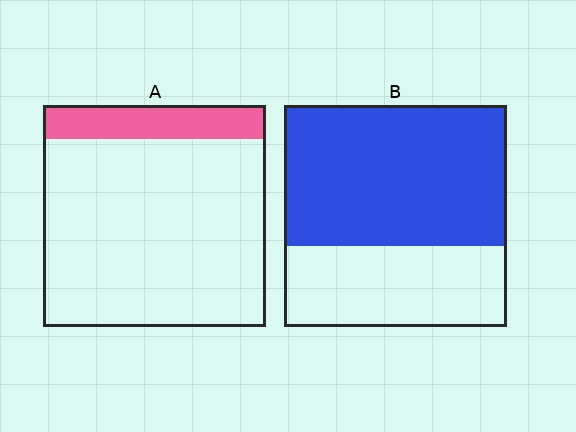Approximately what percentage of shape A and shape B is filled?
A is approximately 15% and B is approximately 65%.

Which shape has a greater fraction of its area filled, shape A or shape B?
Shape B.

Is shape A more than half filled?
No.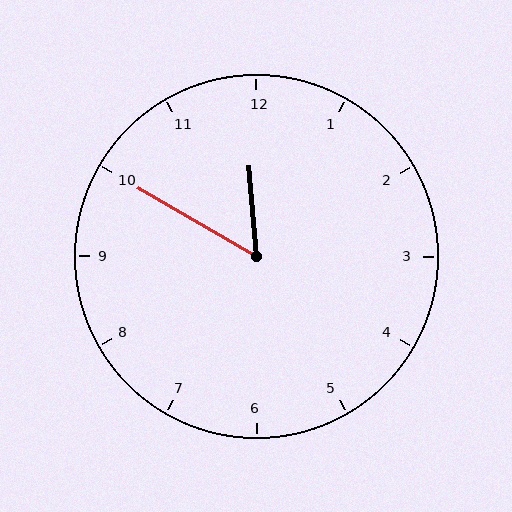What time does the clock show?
11:50.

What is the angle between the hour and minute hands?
Approximately 55 degrees.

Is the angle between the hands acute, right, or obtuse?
It is acute.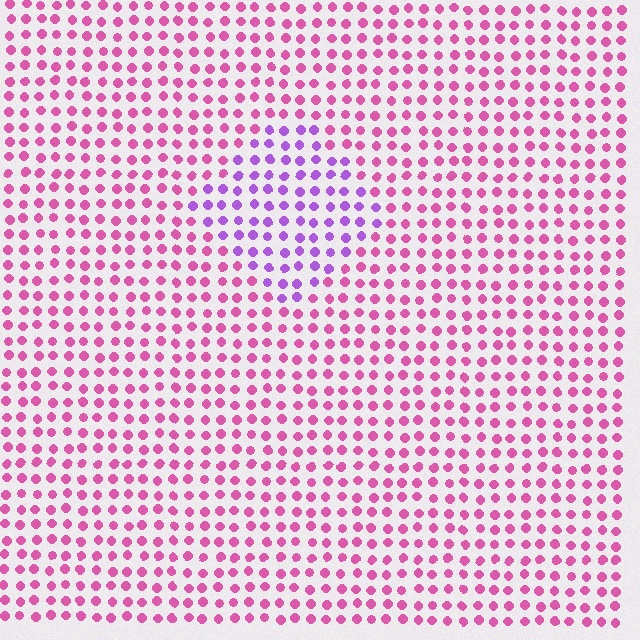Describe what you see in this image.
The image is filled with small pink elements in a uniform arrangement. A diamond-shaped region is visible where the elements are tinted to a slightly different hue, forming a subtle color boundary.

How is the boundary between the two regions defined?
The boundary is defined purely by a slight shift in hue (about 43 degrees). Spacing, size, and orientation are identical on both sides.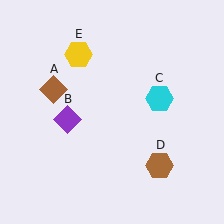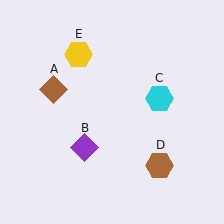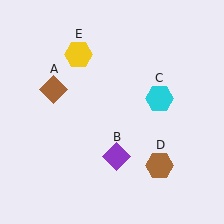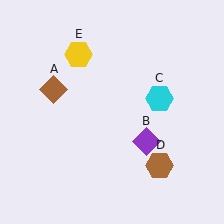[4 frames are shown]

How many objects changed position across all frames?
1 object changed position: purple diamond (object B).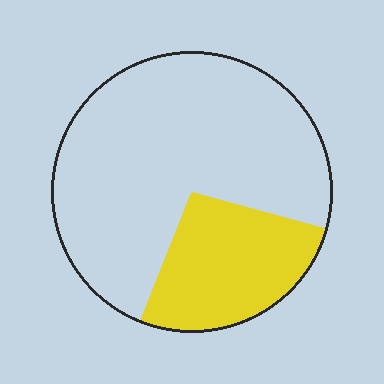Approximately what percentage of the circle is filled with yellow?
Approximately 25%.